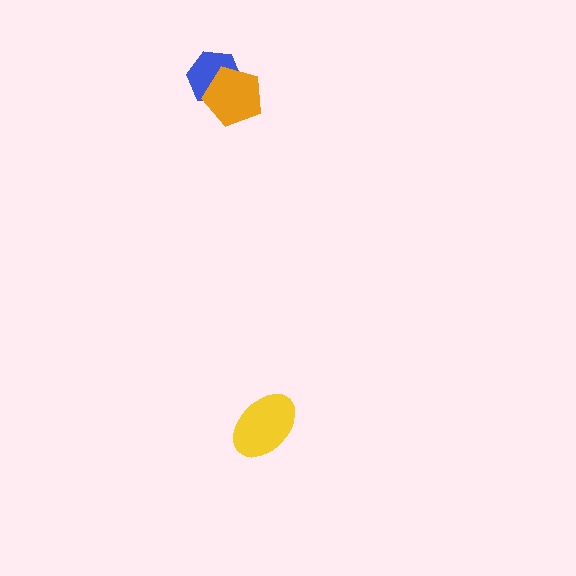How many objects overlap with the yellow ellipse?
0 objects overlap with the yellow ellipse.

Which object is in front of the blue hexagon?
The orange pentagon is in front of the blue hexagon.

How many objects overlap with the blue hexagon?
1 object overlaps with the blue hexagon.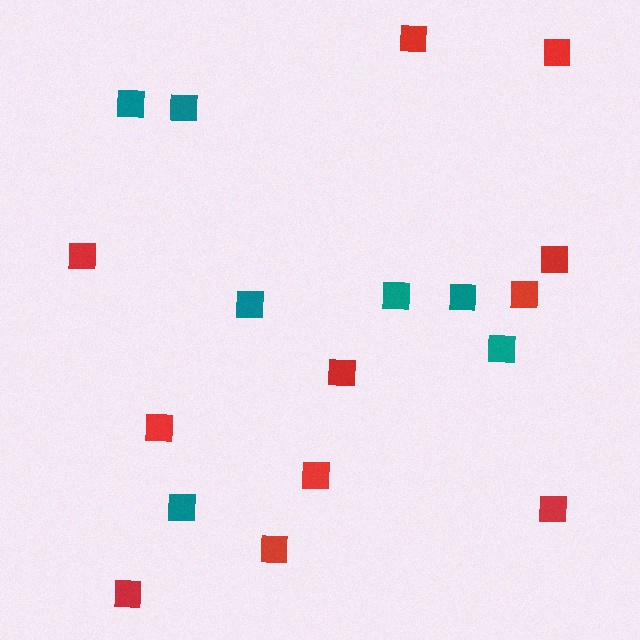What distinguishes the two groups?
There are 2 groups: one group of teal squares (7) and one group of red squares (11).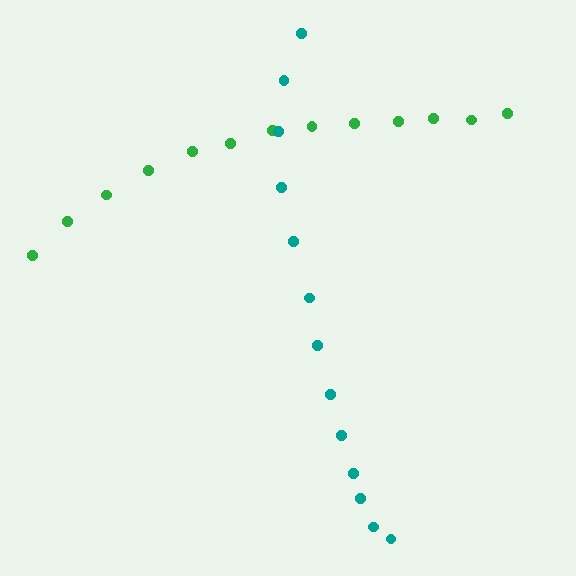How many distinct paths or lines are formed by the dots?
There are 2 distinct paths.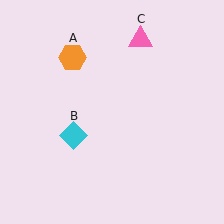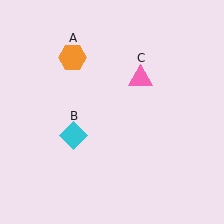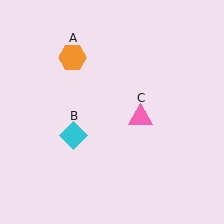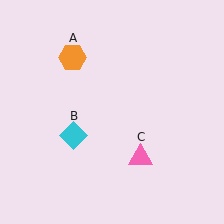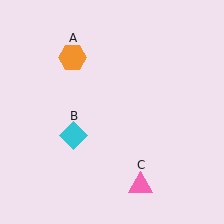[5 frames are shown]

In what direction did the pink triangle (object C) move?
The pink triangle (object C) moved down.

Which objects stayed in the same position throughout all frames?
Orange hexagon (object A) and cyan diamond (object B) remained stationary.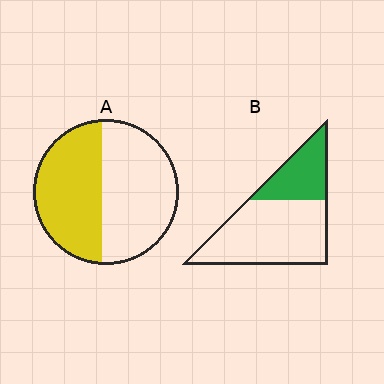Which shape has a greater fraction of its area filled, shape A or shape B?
Shape A.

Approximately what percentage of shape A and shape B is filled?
A is approximately 45% and B is approximately 30%.